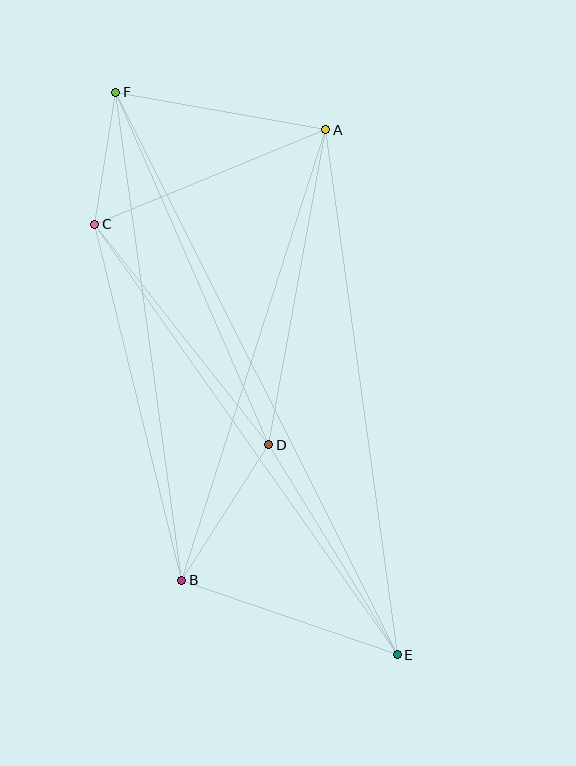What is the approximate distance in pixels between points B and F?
The distance between B and F is approximately 493 pixels.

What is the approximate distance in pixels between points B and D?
The distance between B and D is approximately 161 pixels.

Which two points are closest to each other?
Points C and F are closest to each other.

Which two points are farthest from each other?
Points E and F are farthest from each other.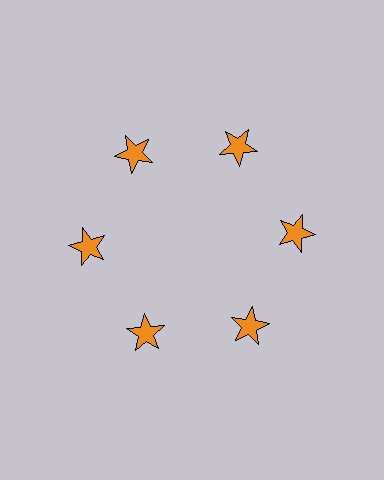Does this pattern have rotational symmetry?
Yes, this pattern has 6-fold rotational symmetry. It looks the same after rotating 60 degrees around the center.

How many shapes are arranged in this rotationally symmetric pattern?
There are 6 shapes, arranged in 6 groups of 1.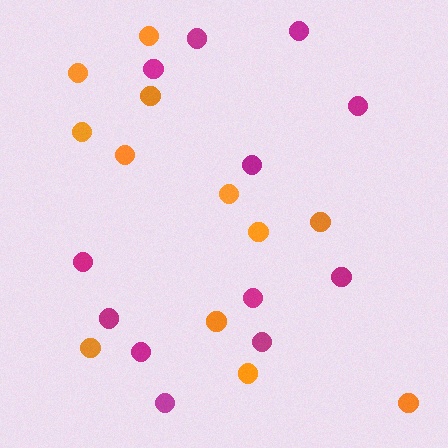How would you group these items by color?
There are 2 groups: one group of orange circles (12) and one group of magenta circles (12).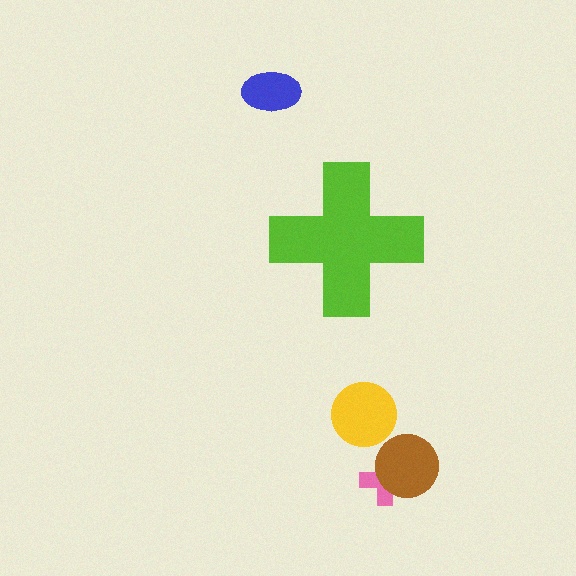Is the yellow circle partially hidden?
No, the yellow circle is fully visible.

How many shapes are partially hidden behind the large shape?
0 shapes are partially hidden.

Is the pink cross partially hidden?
No, the pink cross is fully visible.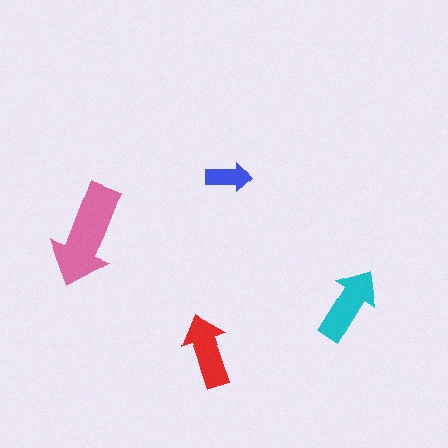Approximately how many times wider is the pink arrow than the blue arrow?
About 2 times wider.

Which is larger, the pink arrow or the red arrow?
The pink one.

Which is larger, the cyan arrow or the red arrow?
The cyan one.